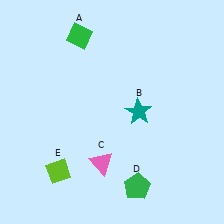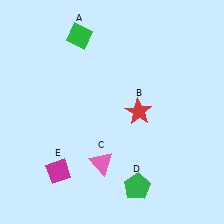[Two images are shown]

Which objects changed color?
B changed from teal to red. E changed from lime to magenta.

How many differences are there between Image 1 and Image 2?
There are 2 differences between the two images.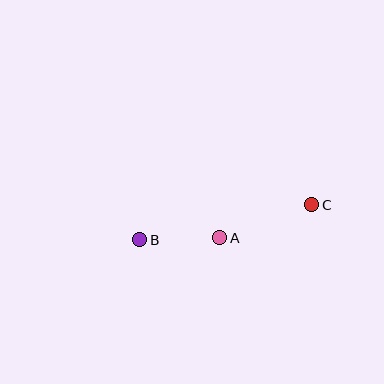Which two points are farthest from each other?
Points B and C are farthest from each other.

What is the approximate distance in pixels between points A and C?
The distance between A and C is approximately 98 pixels.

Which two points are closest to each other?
Points A and B are closest to each other.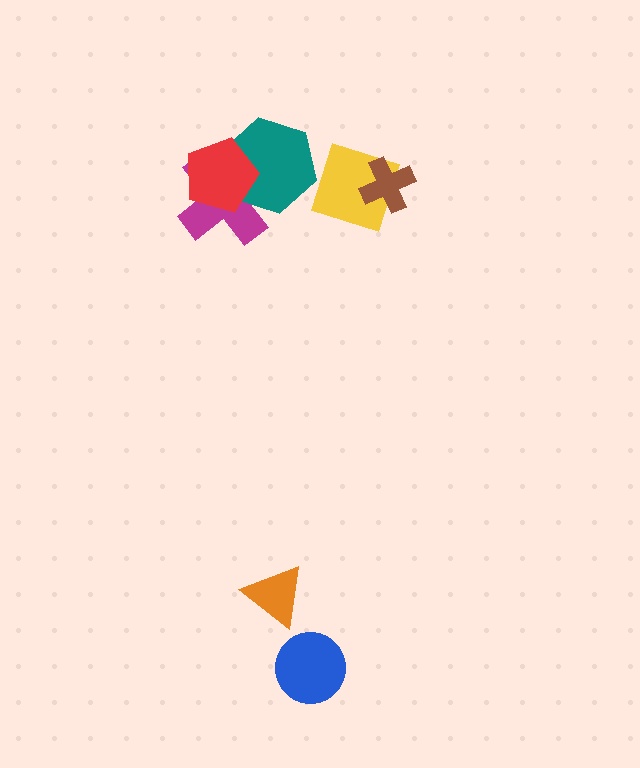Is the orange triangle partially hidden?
No, no other shape covers it.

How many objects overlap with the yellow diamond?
1 object overlaps with the yellow diamond.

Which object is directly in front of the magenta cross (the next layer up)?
The teal hexagon is directly in front of the magenta cross.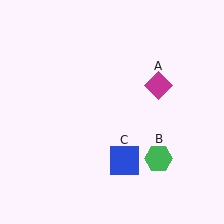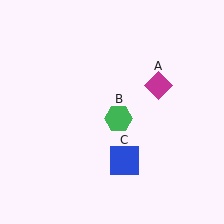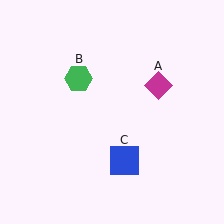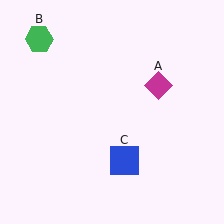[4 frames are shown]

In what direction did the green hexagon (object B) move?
The green hexagon (object B) moved up and to the left.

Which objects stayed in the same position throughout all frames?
Magenta diamond (object A) and blue square (object C) remained stationary.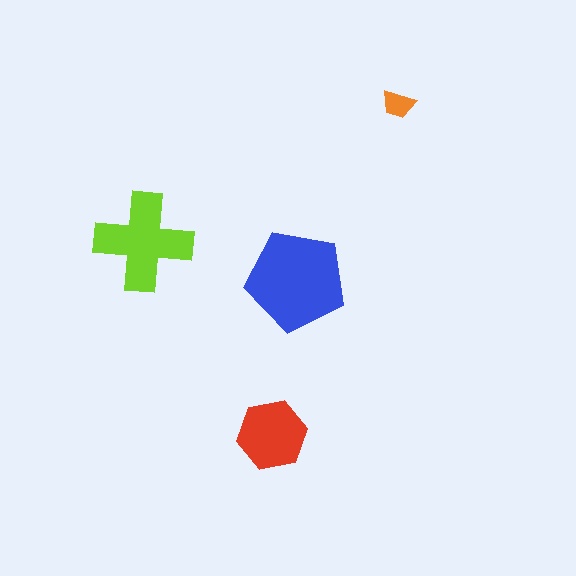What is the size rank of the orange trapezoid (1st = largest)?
4th.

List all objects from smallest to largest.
The orange trapezoid, the red hexagon, the lime cross, the blue pentagon.